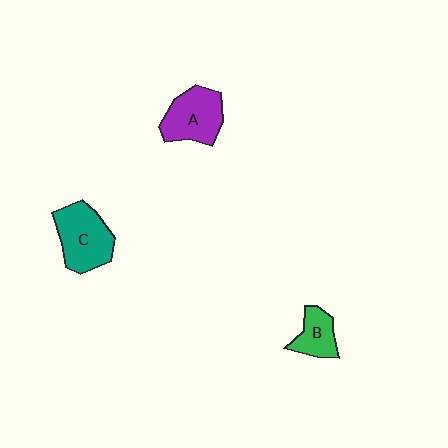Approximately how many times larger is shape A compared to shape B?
Approximately 1.6 times.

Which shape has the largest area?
Shape C (teal).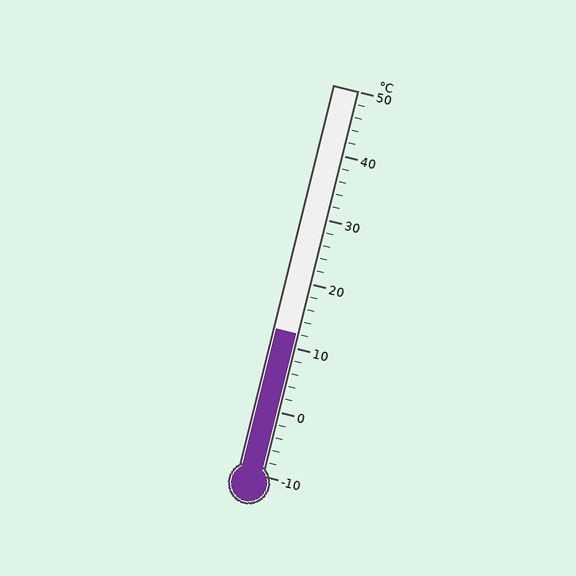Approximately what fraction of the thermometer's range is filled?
The thermometer is filled to approximately 35% of its range.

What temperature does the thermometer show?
The thermometer shows approximately 12°C.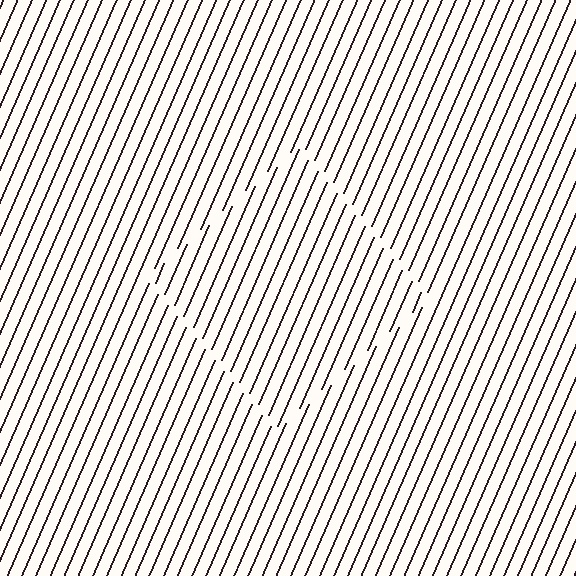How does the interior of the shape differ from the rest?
The interior of the shape contains the same grating, shifted by half a period — the contour is defined by the phase discontinuity where line-ends from the inner and outer gratings abut.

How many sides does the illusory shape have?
4 sides — the line-ends trace a square.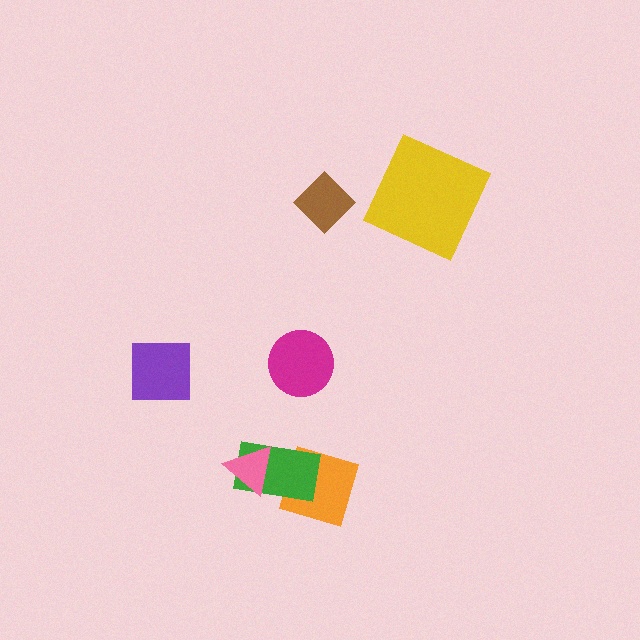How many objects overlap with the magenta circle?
0 objects overlap with the magenta circle.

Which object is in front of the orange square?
The green rectangle is in front of the orange square.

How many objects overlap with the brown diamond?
0 objects overlap with the brown diamond.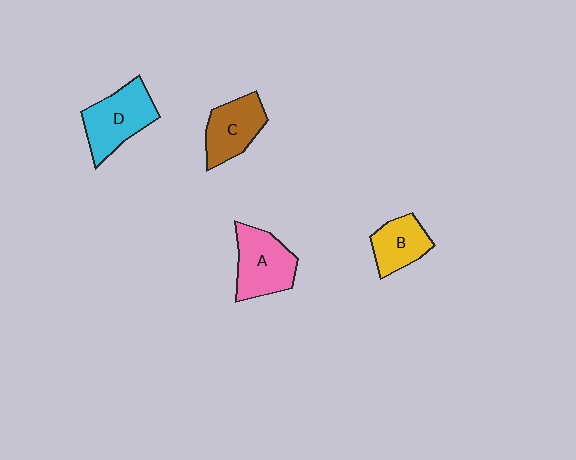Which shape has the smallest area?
Shape B (yellow).